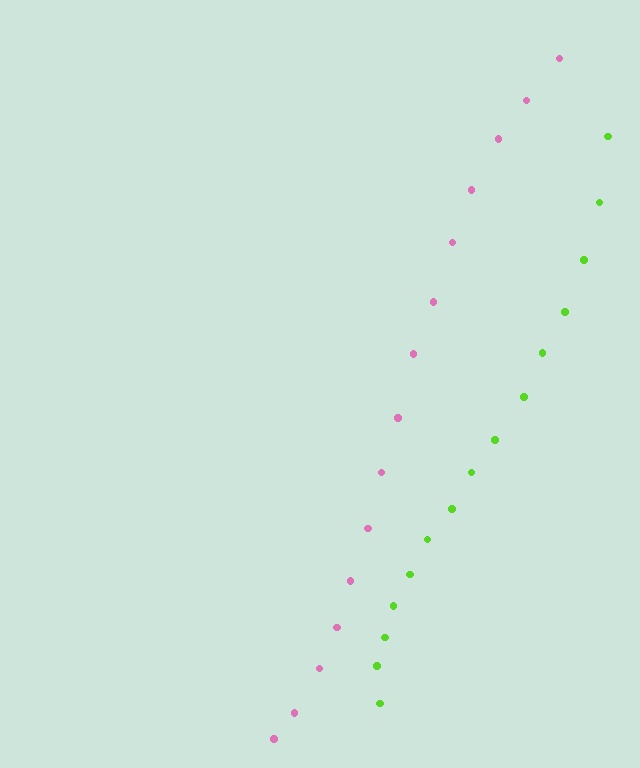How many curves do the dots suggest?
There are 2 distinct paths.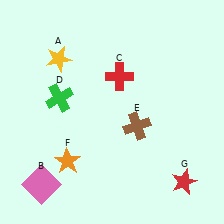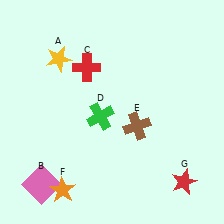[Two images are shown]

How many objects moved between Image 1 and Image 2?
3 objects moved between the two images.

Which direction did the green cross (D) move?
The green cross (D) moved right.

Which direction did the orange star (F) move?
The orange star (F) moved down.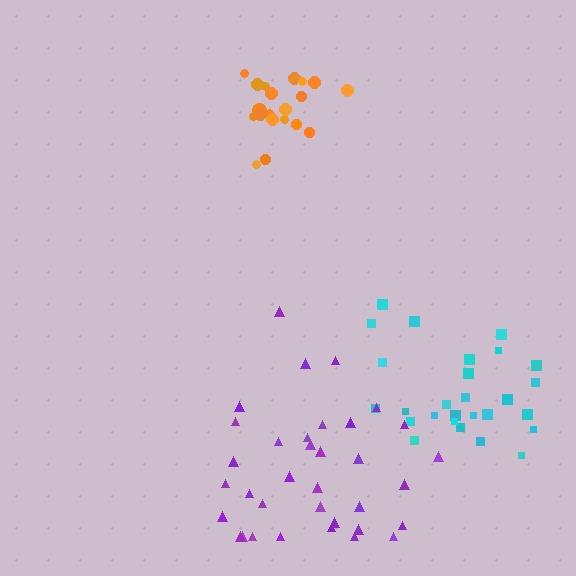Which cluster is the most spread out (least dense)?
Purple.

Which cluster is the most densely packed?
Orange.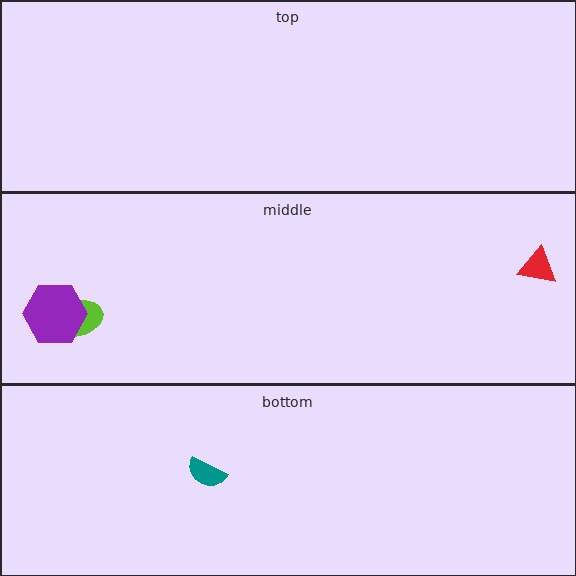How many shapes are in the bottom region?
1.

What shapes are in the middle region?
The lime ellipse, the purple hexagon, the red triangle.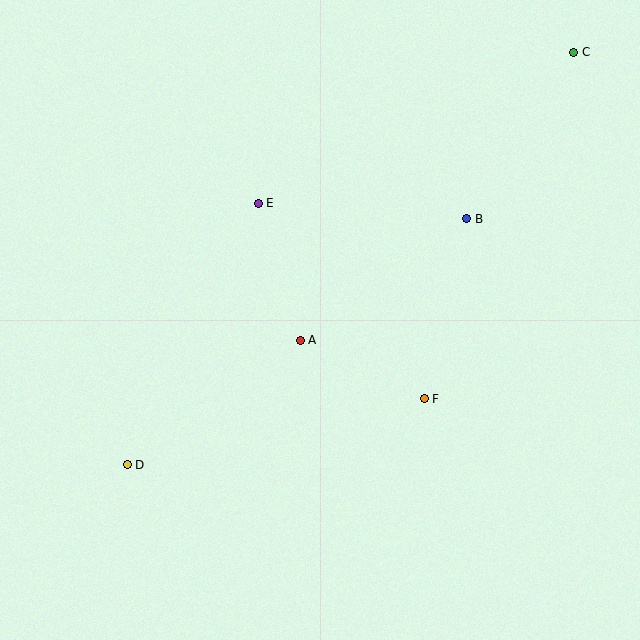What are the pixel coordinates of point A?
Point A is at (300, 340).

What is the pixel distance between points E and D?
The distance between E and D is 293 pixels.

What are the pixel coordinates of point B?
Point B is at (467, 219).